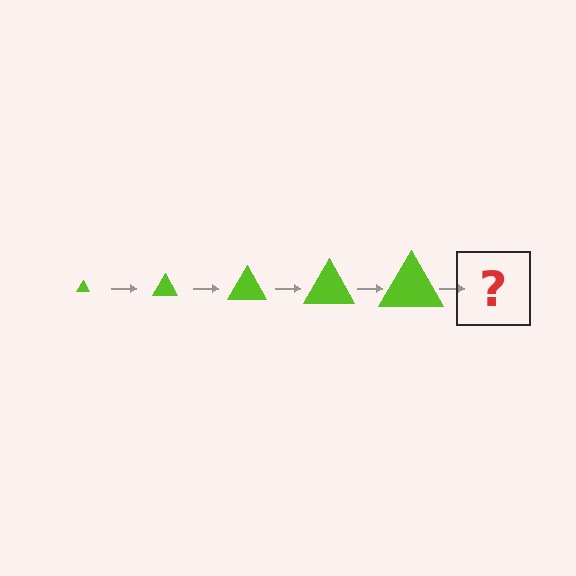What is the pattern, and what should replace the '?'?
The pattern is that the triangle gets progressively larger each step. The '?' should be a lime triangle, larger than the previous one.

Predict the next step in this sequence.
The next step is a lime triangle, larger than the previous one.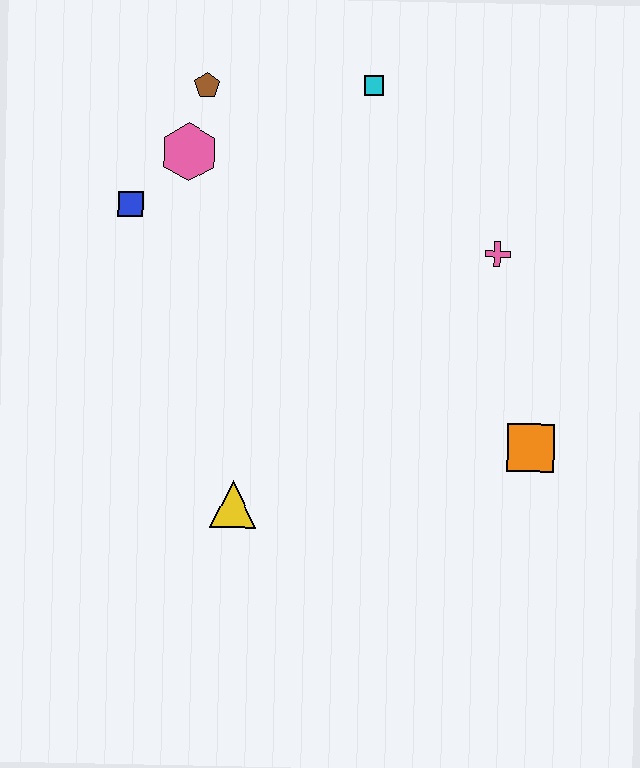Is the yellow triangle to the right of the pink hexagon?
Yes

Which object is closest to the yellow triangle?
The orange square is closest to the yellow triangle.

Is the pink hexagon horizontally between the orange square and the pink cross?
No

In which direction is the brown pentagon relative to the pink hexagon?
The brown pentagon is above the pink hexagon.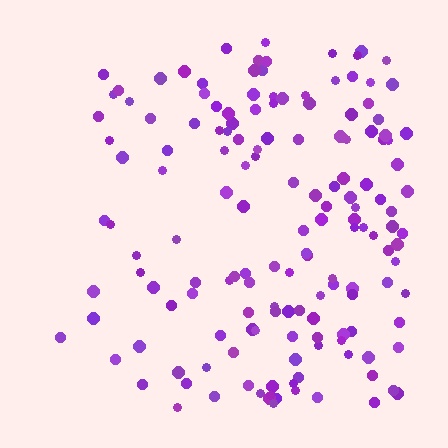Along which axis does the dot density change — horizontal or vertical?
Horizontal.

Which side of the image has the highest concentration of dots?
The right.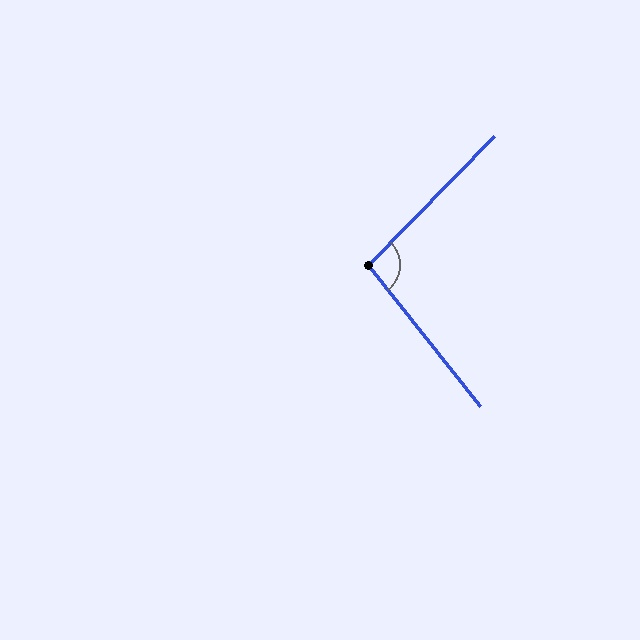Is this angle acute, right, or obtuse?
It is obtuse.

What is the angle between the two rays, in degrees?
Approximately 97 degrees.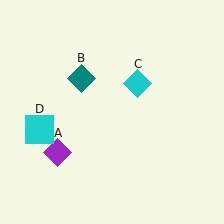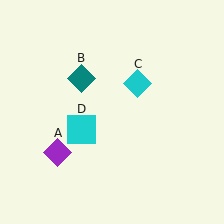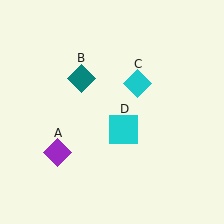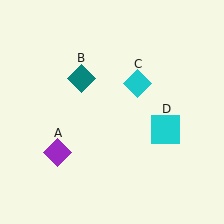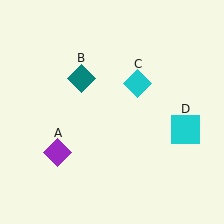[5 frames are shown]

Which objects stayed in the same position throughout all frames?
Purple diamond (object A) and teal diamond (object B) and cyan diamond (object C) remained stationary.